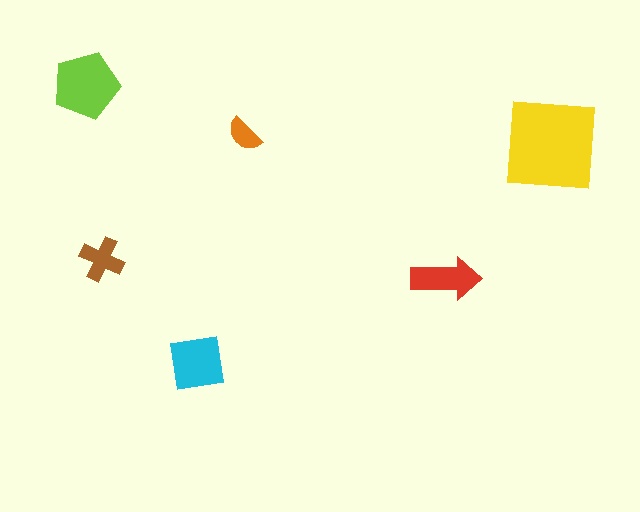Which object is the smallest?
The orange semicircle.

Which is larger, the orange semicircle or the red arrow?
The red arrow.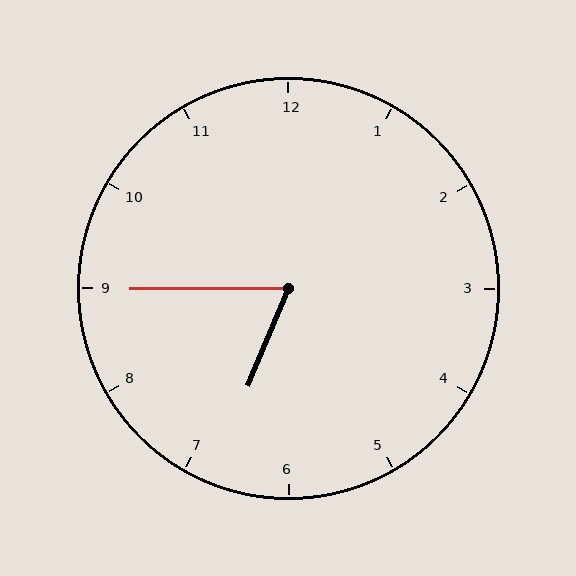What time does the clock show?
6:45.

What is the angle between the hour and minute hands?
Approximately 68 degrees.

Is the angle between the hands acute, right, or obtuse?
It is acute.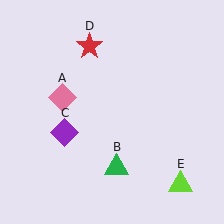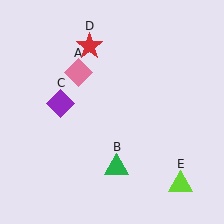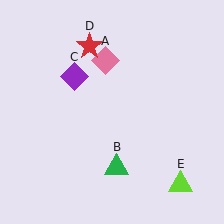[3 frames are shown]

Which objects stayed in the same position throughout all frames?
Green triangle (object B) and red star (object D) and lime triangle (object E) remained stationary.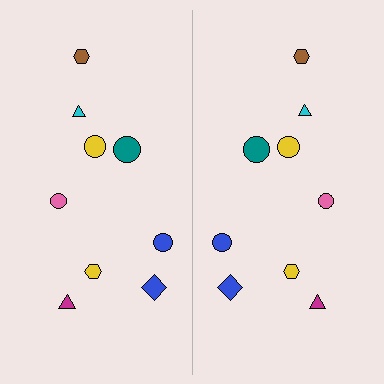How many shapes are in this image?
There are 18 shapes in this image.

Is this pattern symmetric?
Yes, this pattern has bilateral (reflection) symmetry.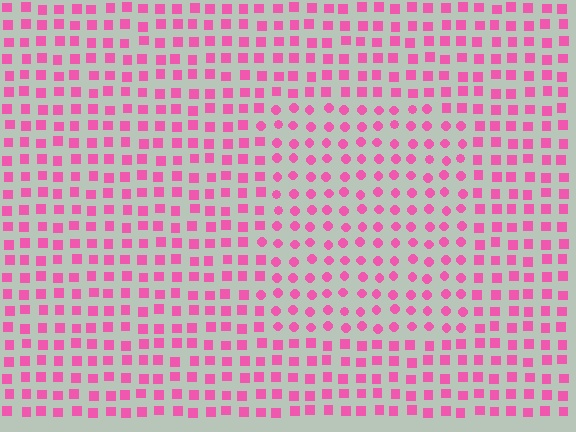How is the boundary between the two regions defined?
The boundary is defined by a change in element shape: circles inside vs. squares outside. All elements share the same color and spacing.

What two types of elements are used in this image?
The image uses circles inside the rectangle region and squares outside it.